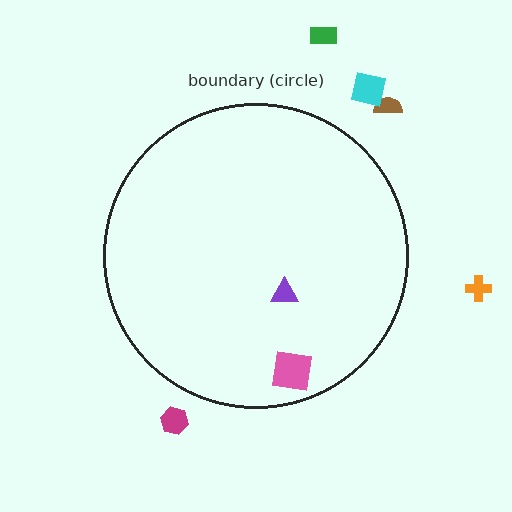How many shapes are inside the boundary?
2 inside, 5 outside.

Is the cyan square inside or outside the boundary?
Outside.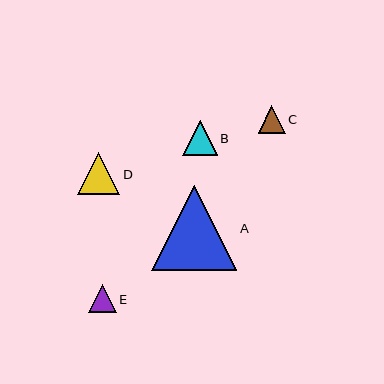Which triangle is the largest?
Triangle A is the largest with a size of approximately 85 pixels.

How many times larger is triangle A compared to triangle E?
Triangle A is approximately 3.1 times the size of triangle E.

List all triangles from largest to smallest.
From largest to smallest: A, D, B, E, C.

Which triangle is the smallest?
Triangle C is the smallest with a size of approximately 27 pixels.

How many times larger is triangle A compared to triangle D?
Triangle A is approximately 2.0 times the size of triangle D.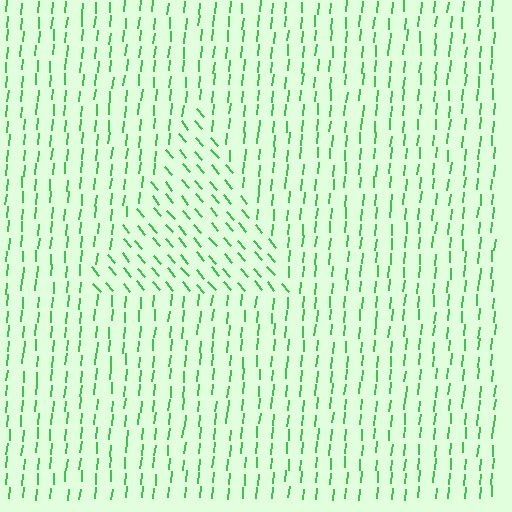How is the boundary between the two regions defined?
The boundary is defined purely by a change in line orientation (approximately 45 degrees difference). All lines are the same color and thickness.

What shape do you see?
I see a triangle.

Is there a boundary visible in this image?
Yes, there is a texture boundary formed by a change in line orientation.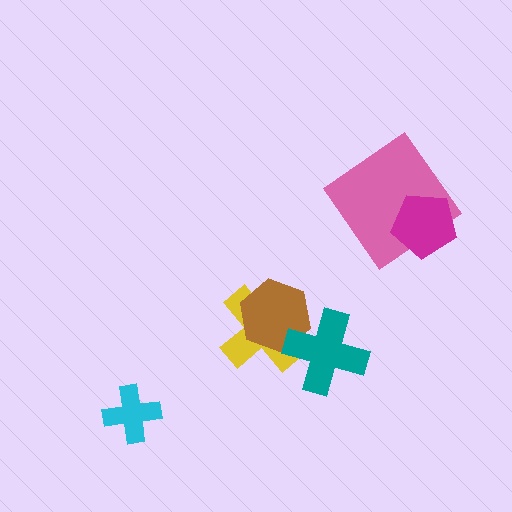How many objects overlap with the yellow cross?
2 objects overlap with the yellow cross.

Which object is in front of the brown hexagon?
The teal cross is in front of the brown hexagon.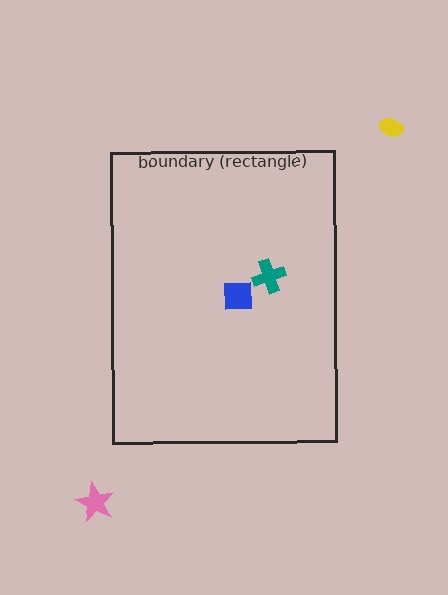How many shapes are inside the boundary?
2 inside, 2 outside.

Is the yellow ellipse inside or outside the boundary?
Outside.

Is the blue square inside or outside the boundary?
Inside.